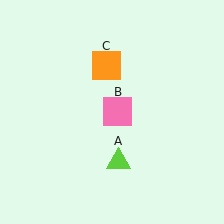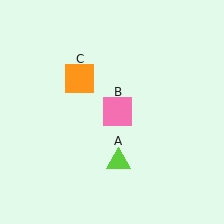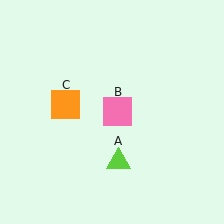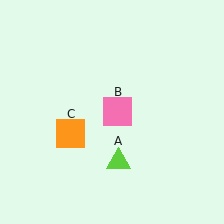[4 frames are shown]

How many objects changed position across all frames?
1 object changed position: orange square (object C).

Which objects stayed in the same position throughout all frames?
Lime triangle (object A) and pink square (object B) remained stationary.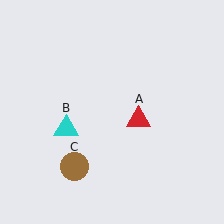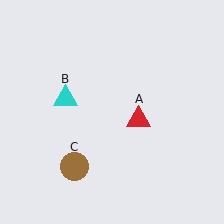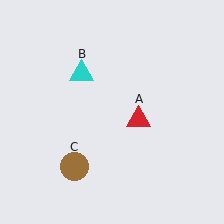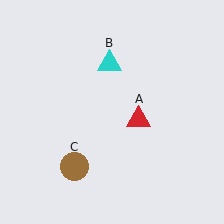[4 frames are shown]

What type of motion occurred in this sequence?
The cyan triangle (object B) rotated clockwise around the center of the scene.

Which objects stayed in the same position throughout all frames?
Red triangle (object A) and brown circle (object C) remained stationary.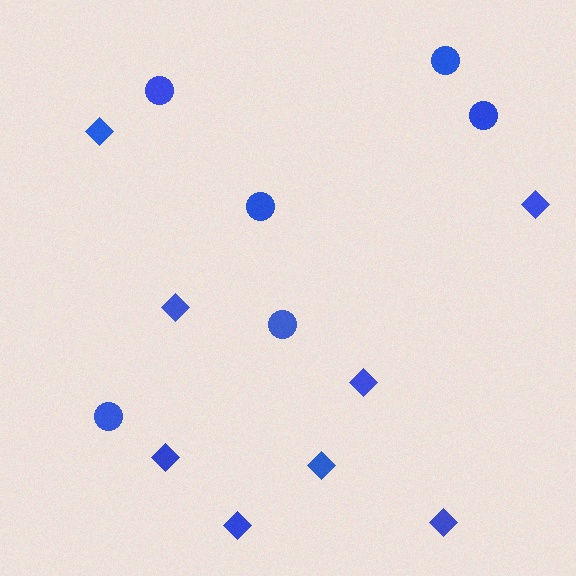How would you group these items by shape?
There are 2 groups: one group of diamonds (8) and one group of circles (6).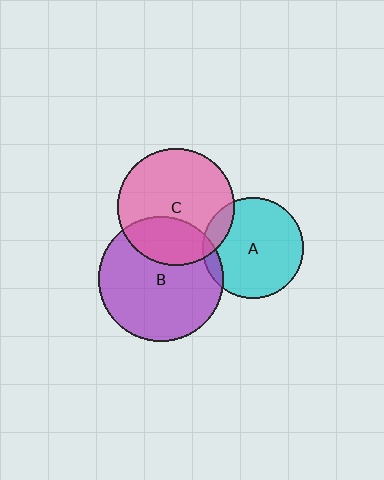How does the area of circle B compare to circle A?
Approximately 1.5 times.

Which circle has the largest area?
Circle B (purple).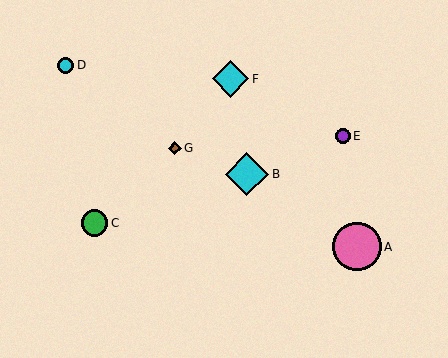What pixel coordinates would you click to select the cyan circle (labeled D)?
Click at (66, 65) to select the cyan circle D.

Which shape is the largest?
The pink circle (labeled A) is the largest.